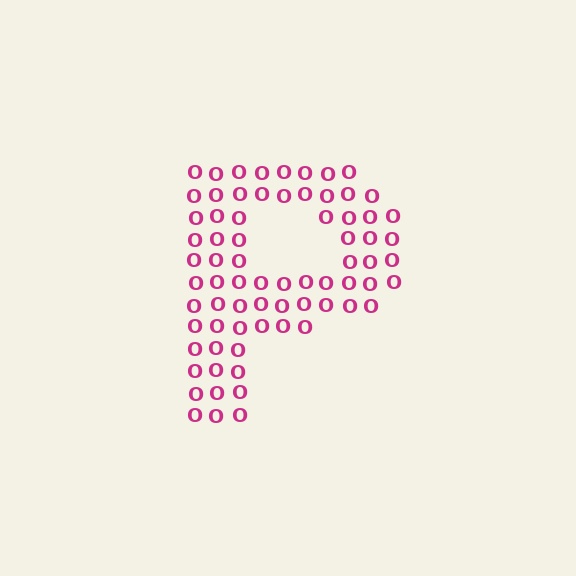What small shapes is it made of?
It is made of small letter O's.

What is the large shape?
The large shape is the letter P.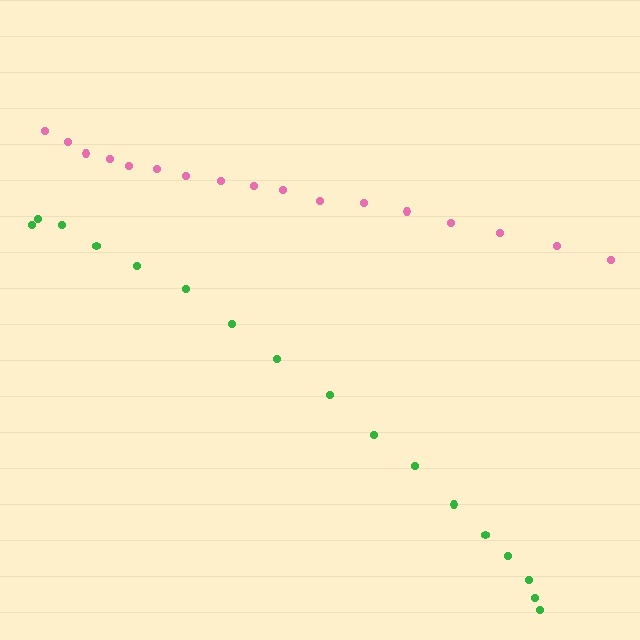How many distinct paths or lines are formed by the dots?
There are 2 distinct paths.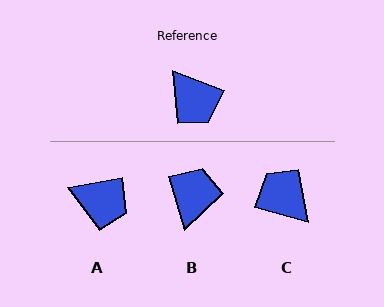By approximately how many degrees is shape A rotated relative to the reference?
Approximately 32 degrees counter-clockwise.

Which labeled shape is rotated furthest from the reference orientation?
C, about 174 degrees away.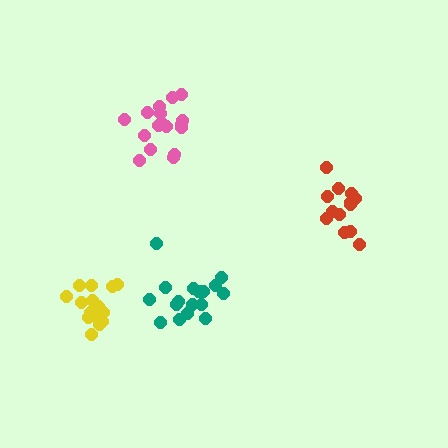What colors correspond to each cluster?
The clusters are colored: yellow, red, teal, pink.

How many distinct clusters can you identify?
There are 4 distinct clusters.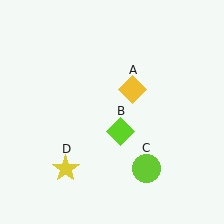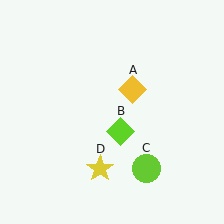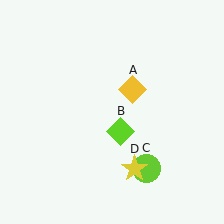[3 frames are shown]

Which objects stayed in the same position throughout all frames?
Yellow diamond (object A) and lime diamond (object B) and lime circle (object C) remained stationary.